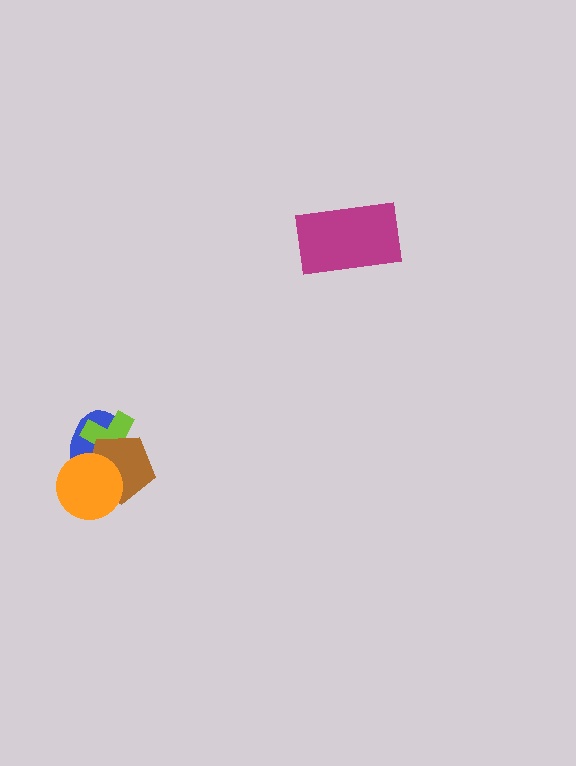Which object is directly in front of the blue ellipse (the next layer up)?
The lime cross is directly in front of the blue ellipse.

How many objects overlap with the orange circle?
3 objects overlap with the orange circle.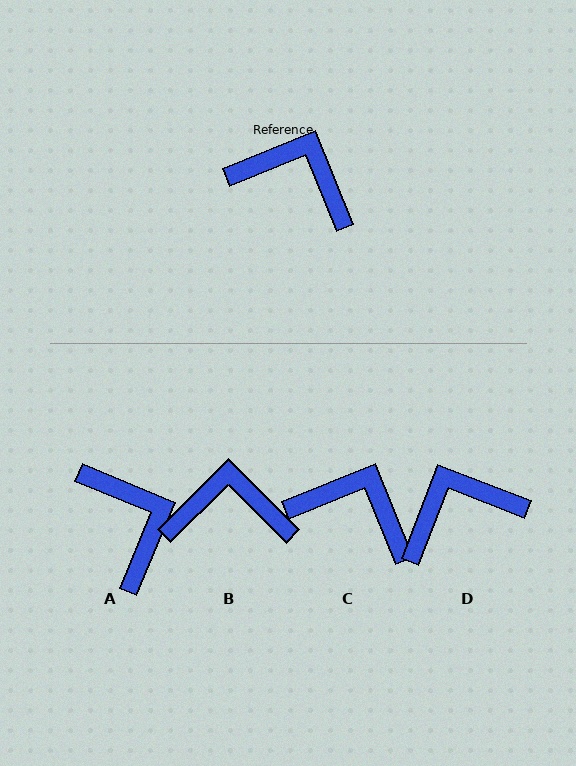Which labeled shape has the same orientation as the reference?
C.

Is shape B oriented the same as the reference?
No, it is off by about 22 degrees.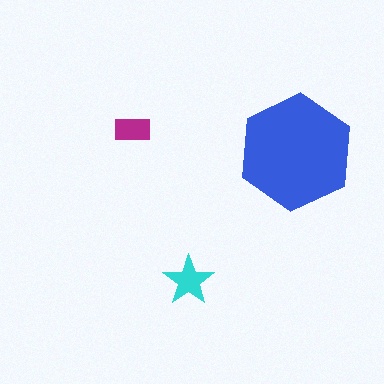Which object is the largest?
The blue hexagon.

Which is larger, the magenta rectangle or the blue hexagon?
The blue hexagon.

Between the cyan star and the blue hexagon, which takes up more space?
The blue hexagon.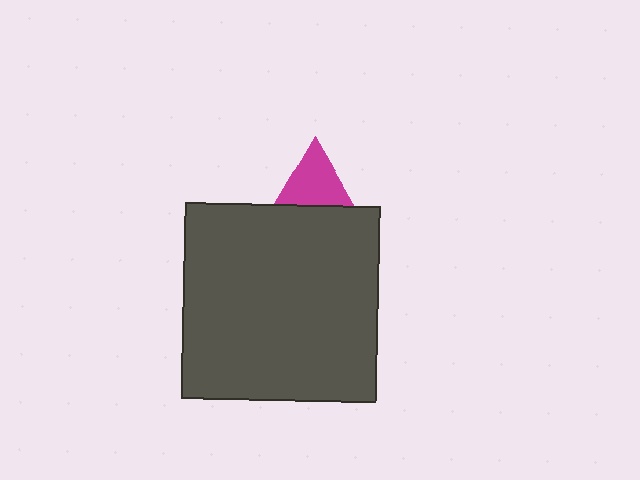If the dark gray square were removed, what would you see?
You would see the complete magenta triangle.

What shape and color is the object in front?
The object in front is a dark gray square.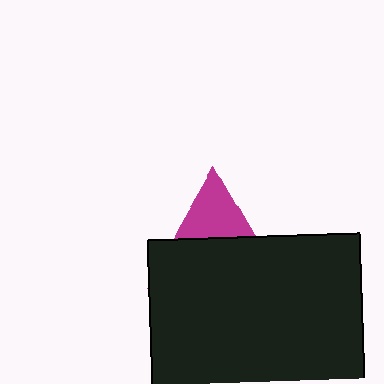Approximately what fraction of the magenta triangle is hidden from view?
Roughly 66% of the magenta triangle is hidden behind the black square.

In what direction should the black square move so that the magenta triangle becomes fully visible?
The black square should move down. That is the shortest direction to clear the overlap and leave the magenta triangle fully visible.